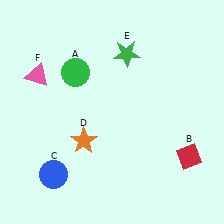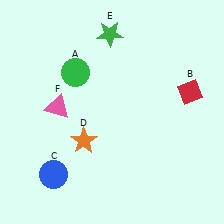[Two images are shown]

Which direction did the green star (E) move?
The green star (E) moved up.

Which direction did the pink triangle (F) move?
The pink triangle (F) moved down.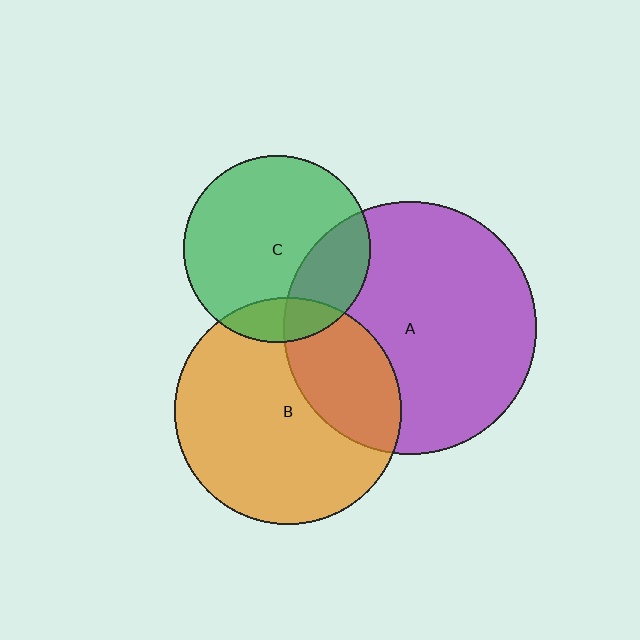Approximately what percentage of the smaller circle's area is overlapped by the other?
Approximately 30%.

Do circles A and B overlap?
Yes.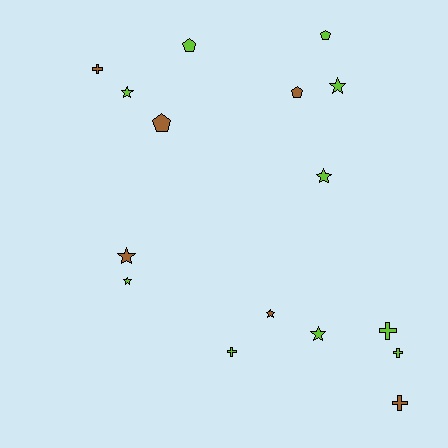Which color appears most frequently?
Lime, with 10 objects.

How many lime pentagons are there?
There are 2 lime pentagons.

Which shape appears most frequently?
Star, with 7 objects.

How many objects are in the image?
There are 16 objects.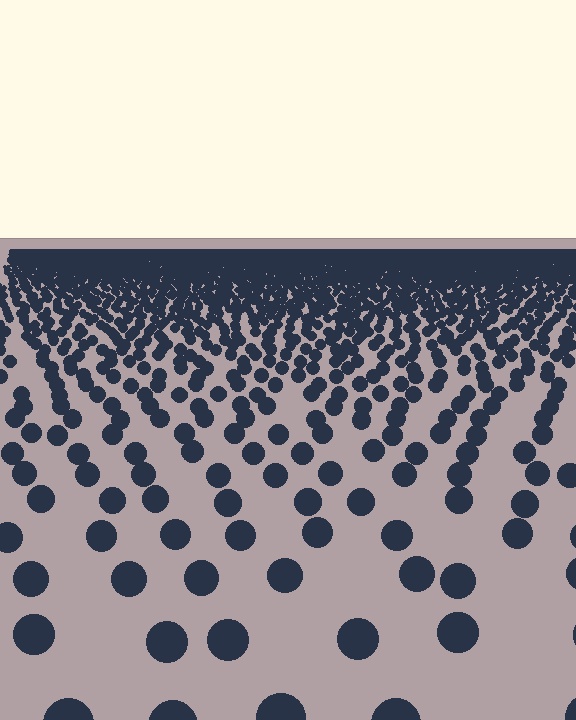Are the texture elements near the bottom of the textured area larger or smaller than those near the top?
Larger. Near the bottom, elements are closer to the viewer and appear at a bigger on-screen size.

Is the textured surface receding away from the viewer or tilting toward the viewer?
The surface is receding away from the viewer. Texture elements get smaller and denser toward the top.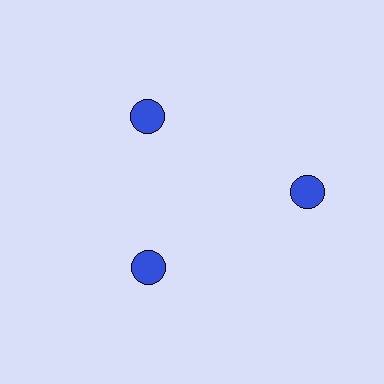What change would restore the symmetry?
The symmetry would be restored by moving it inward, back onto the ring so that all 3 circles sit at equal angles and equal distance from the center.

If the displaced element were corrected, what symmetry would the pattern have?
It would have 3-fold rotational symmetry — the pattern would map onto itself every 120 degrees.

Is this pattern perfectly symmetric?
No. The 3 blue circles are arranged in a ring, but one element near the 3 o'clock position is pushed outward from the center, breaking the 3-fold rotational symmetry.